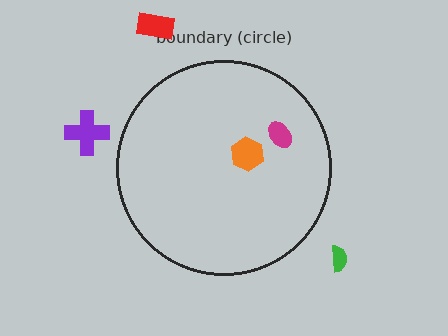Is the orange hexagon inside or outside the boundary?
Inside.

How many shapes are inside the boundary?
2 inside, 3 outside.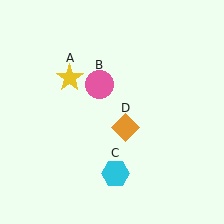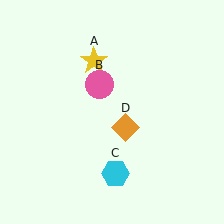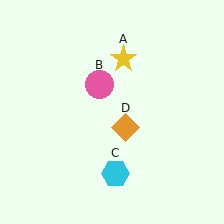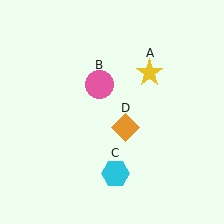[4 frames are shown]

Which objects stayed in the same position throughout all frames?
Pink circle (object B) and cyan hexagon (object C) and orange diamond (object D) remained stationary.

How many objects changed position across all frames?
1 object changed position: yellow star (object A).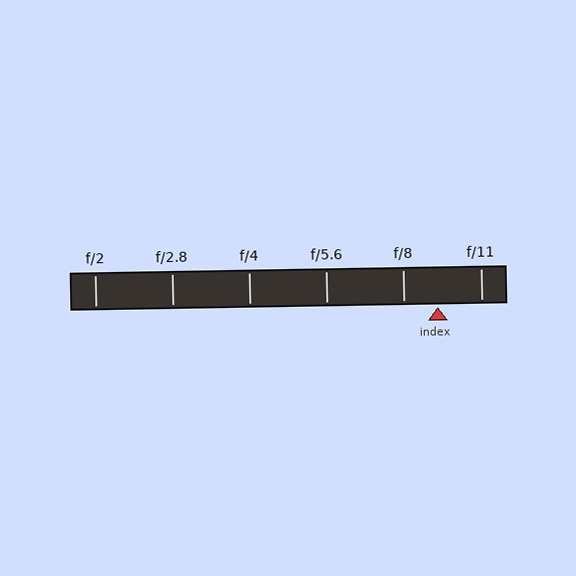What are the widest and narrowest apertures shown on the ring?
The widest aperture shown is f/2 and the narrowest is f/11.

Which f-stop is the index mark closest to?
The index mark is closest to f/8.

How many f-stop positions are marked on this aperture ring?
There are 6 f-stop positions marked.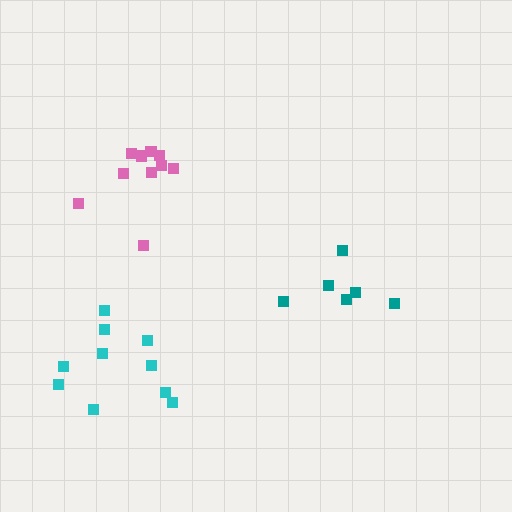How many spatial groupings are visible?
There are 3 spatial groupings.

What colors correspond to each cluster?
The clusters are colored: cyan, pink, teal.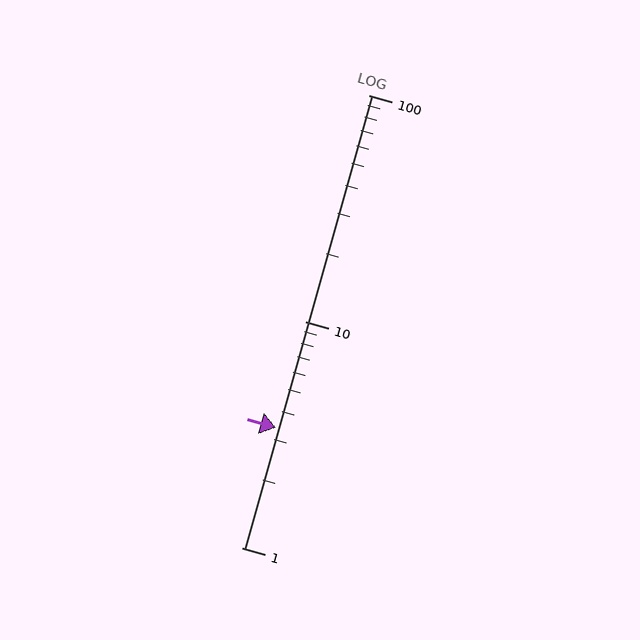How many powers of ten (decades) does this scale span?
The scale spans 2 decades, from 1 to 100.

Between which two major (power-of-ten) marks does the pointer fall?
The pointer is between 1 and 10.